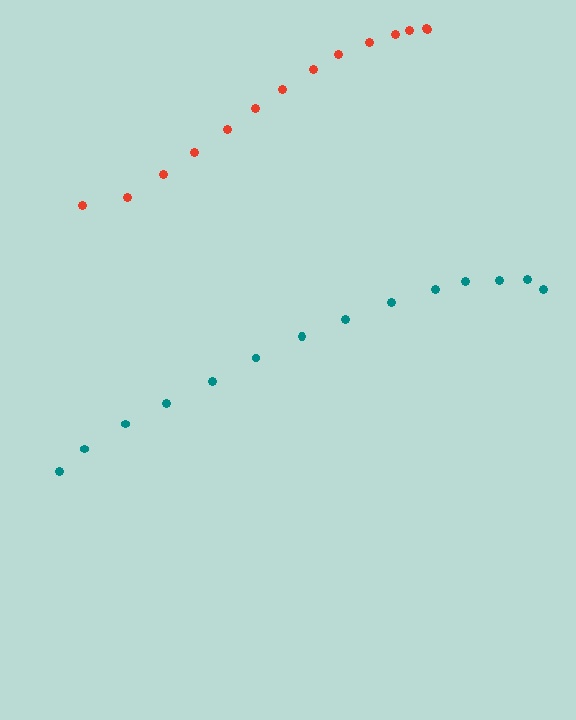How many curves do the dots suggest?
There are 2 distinct paths.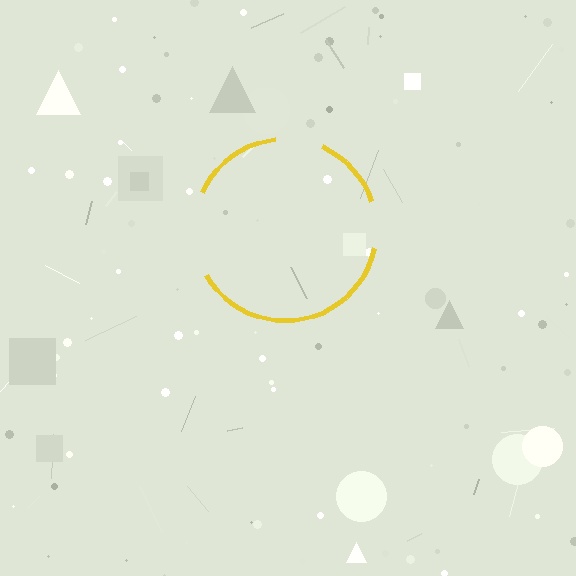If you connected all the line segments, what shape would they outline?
They would outline a circle.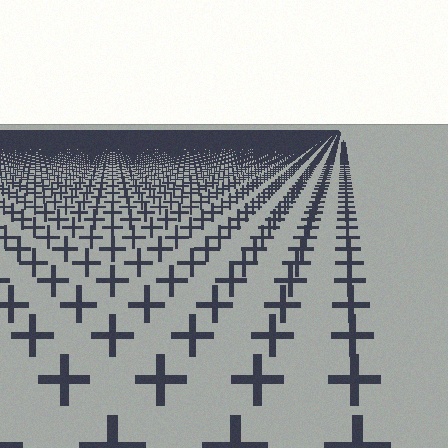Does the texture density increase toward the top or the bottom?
Density increases toward the top.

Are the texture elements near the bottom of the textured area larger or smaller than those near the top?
Larger. Near the bottom, elements are closer to the viewer and appear at a bigger on-screen size.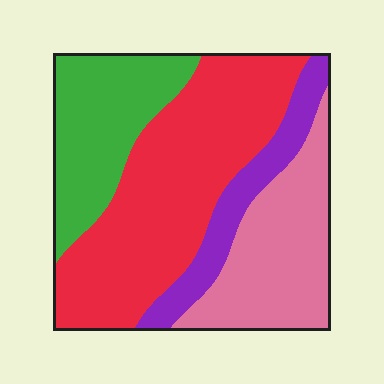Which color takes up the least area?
Purple, at roughly 10%.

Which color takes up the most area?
Red, at roughly 40%.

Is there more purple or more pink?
Pink.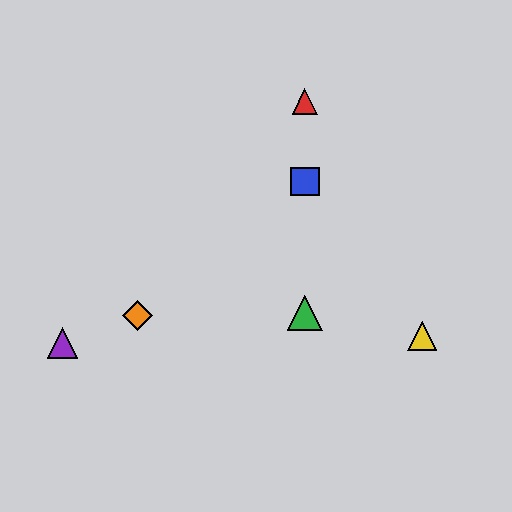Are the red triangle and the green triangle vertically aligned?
Yes, both are at x≈305.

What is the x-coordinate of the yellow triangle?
The yellow triangle is at x≈422.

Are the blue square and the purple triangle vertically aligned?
No, the blue square is at x≈305 and the purple triangle is at x≈63.